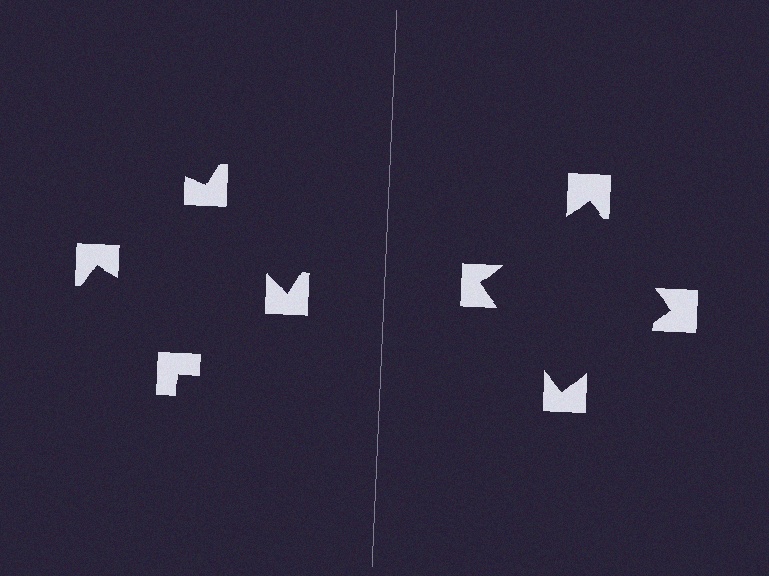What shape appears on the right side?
An illusory square.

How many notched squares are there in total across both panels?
8 — 4 on each side.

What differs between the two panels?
The notched squares are positioned identically on both sides; only the wedge orientations differ. On the right they align to a square; on the left they are misaligned.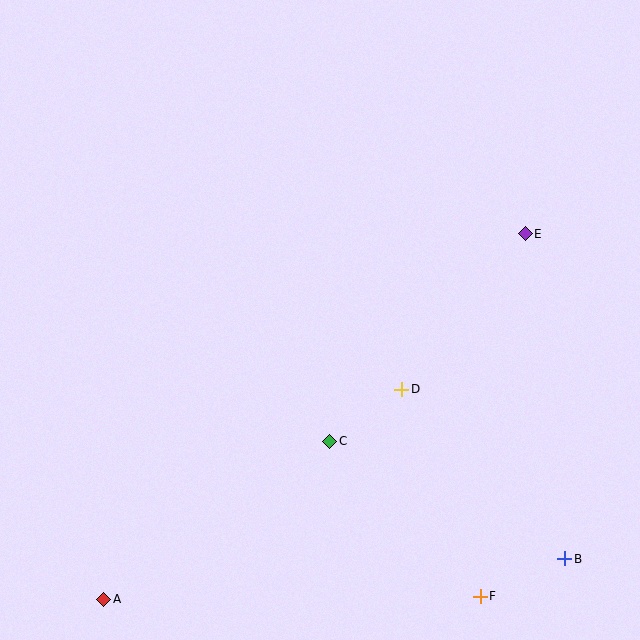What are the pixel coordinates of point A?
Point A is at (104, 599).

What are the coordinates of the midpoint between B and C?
The midpoint between B and C is at (447, 500).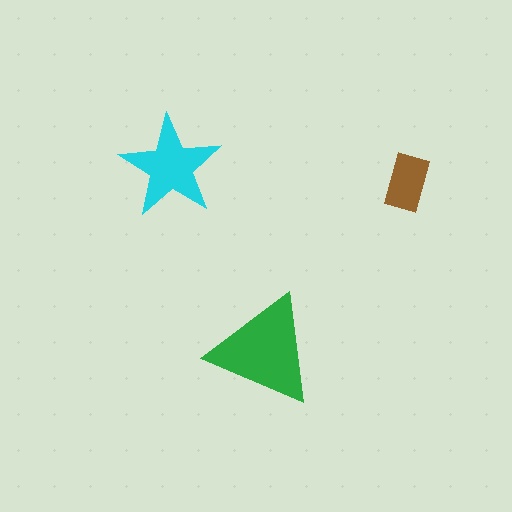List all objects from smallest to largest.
The brown rectangle, the cyan star, the green triangle.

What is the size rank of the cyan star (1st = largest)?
2nd.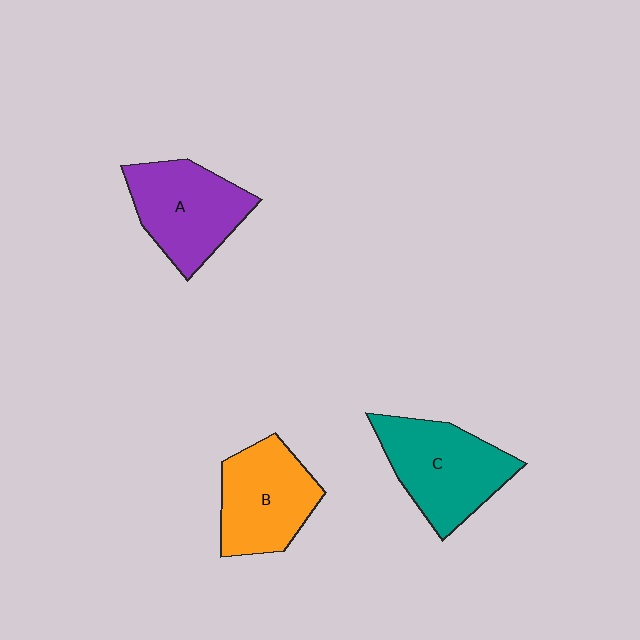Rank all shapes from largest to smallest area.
From largest to smallest: C (teal), A (purple), B (orange).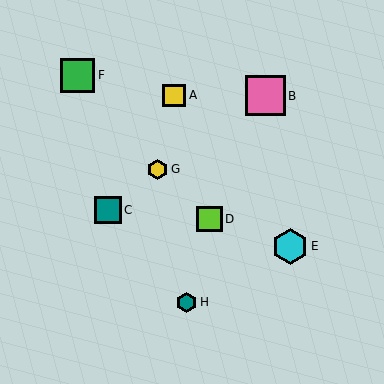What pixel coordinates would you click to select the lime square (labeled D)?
Click at (210, 219) to select the lime square D.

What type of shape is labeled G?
Shape G is a yellow hexagon.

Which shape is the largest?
The pink square (labeled B) is the largest.